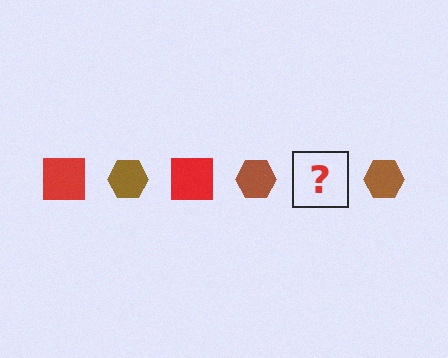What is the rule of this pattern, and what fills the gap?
The rule is that the pattern alternates between red square and brown hexagon. The gap should be filled with a red square.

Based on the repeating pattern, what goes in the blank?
The blank should be a red square.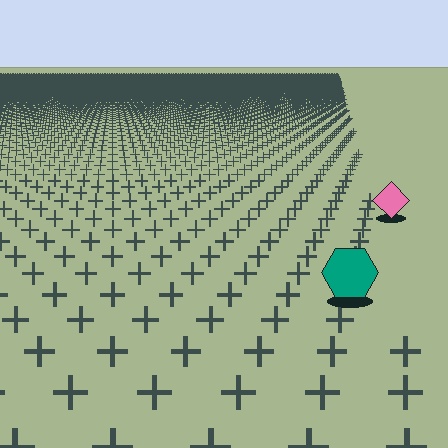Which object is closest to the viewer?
The teal hexagon is closest. The texture marks near it are larger and more spread out.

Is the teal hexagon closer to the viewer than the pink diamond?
Yes. The teal hexagon is closer — you can tell from the texture gradient: the ground texture is coarser near it.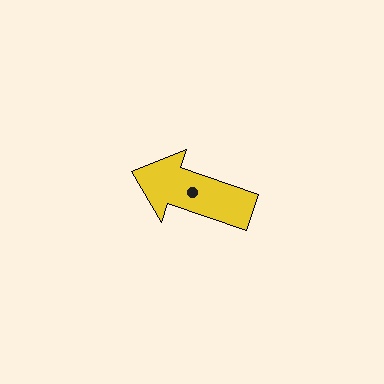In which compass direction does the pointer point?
West.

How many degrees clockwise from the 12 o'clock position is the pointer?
Approximately 289 degrees.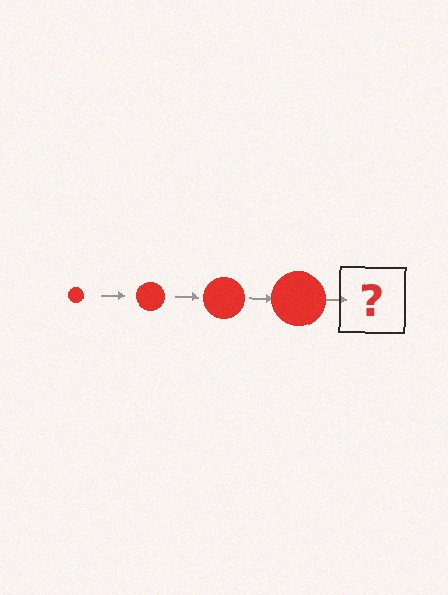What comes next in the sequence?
The next element should be a red circle, larger than the previous one.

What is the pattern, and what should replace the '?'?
The pattern is that the circle gets progressively larger each step. The '?' should be a red circle, larger than the previous one.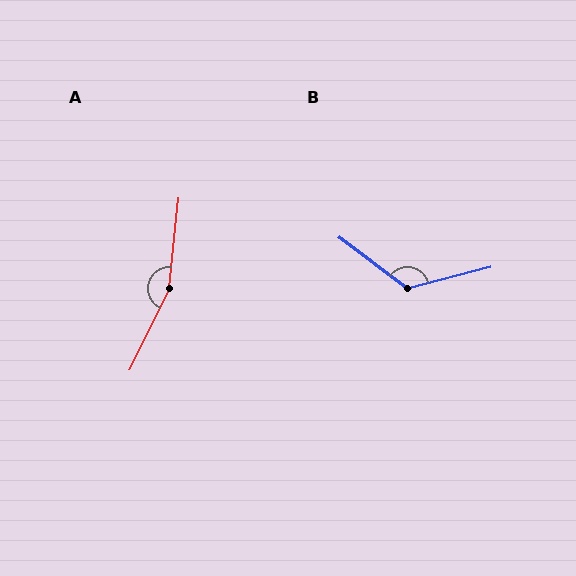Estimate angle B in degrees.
Approximately 129 degrees.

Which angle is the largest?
A, at approximately 160 degrees.